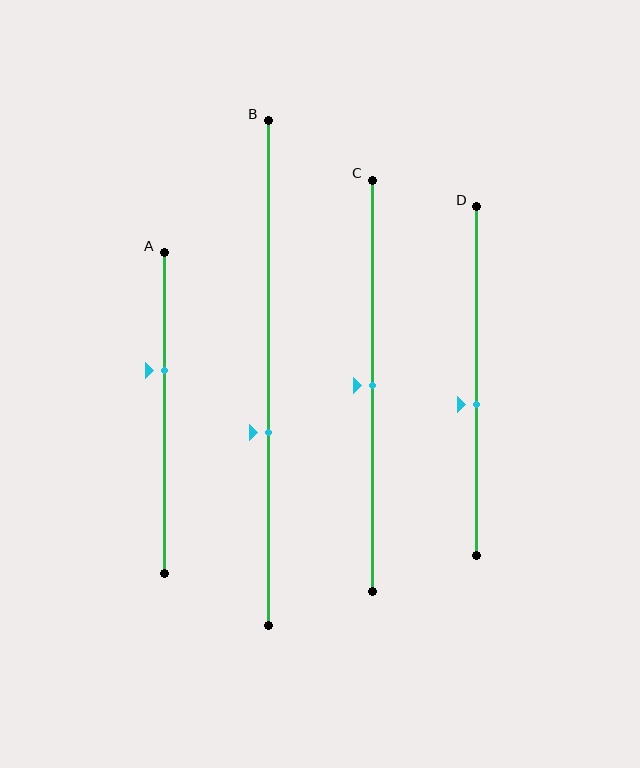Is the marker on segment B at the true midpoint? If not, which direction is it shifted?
No, the marker on segment B is shifted downward by about 12% of the segment length.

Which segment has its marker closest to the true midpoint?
Segment C has its marker closest to the true midpoint.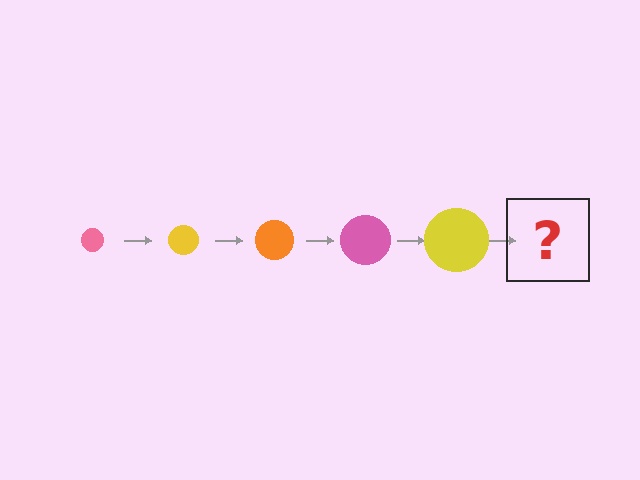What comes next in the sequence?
The next element should be an orange circle, larger than the previous one.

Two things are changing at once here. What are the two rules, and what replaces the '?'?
The two rules are that the circle grows larger each step and the color cycles through pink, yellow, and orange. The '?' should be an orange circle, larger than the previous one.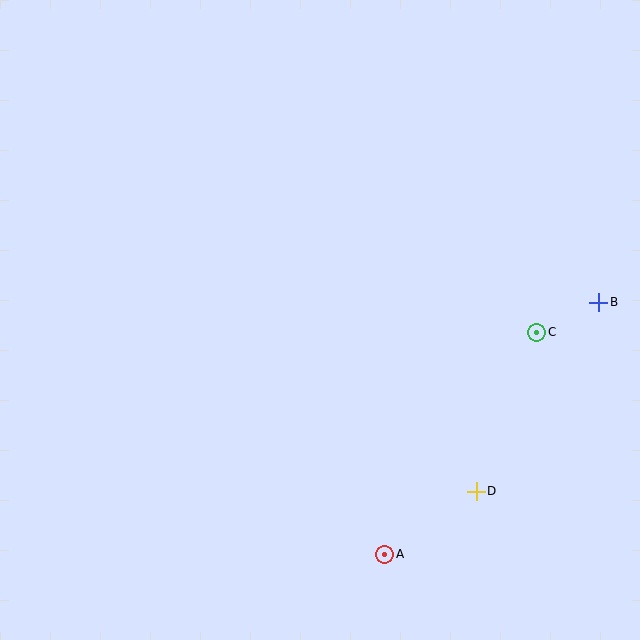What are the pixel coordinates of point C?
Point C is at (537, 332).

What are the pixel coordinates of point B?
Point B is at (599, 302).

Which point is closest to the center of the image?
Point C at (537, 332) is closest to the center.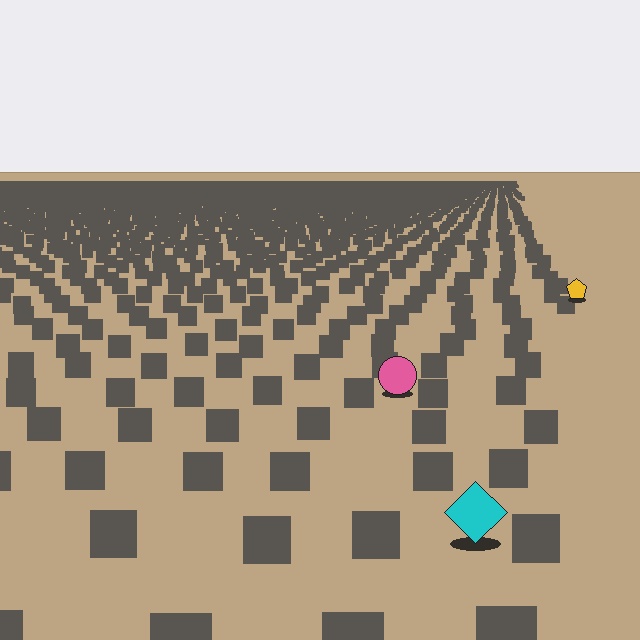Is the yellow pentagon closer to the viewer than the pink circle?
No. The pink circle is closer — you can tell from the texture gradient: the ground texture is coarser near it.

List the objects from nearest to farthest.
From nearest to farthest: the cyan diamond, the pink circle, the yellow pentagon.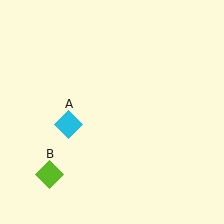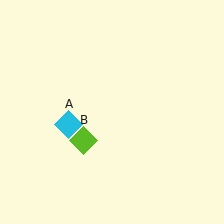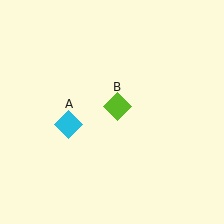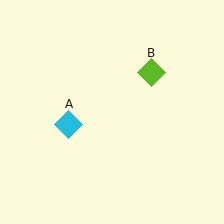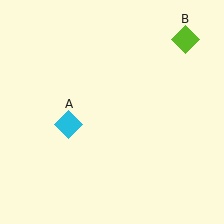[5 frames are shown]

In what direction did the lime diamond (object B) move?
The lime diamond (object B) moved up and to the right.